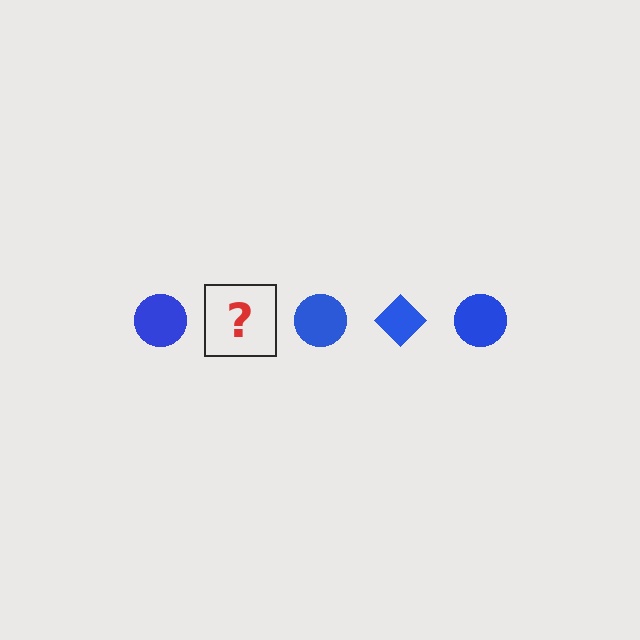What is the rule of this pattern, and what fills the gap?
The rule is that the pattern cycles through circle, diamond shapes in blue. The gap should be filled with a blue diamond.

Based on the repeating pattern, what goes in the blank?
The blank should be a blue diamond.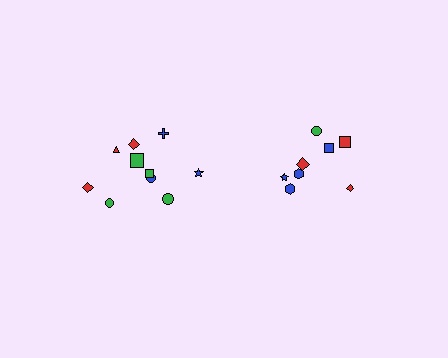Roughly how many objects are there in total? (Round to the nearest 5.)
Roughly 20 objects in total.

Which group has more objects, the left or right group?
The left group.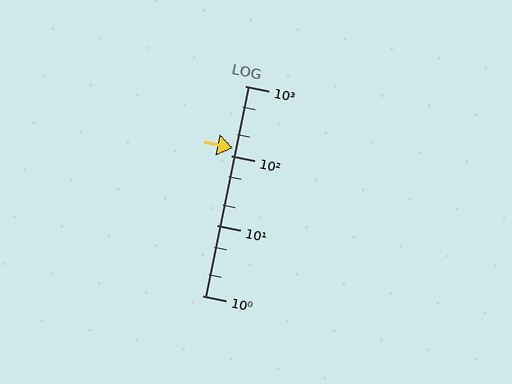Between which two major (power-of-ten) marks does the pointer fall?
The pointer is between 100 and 1000.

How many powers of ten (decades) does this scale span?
The scale spans 3 decades, from 1 to 1000.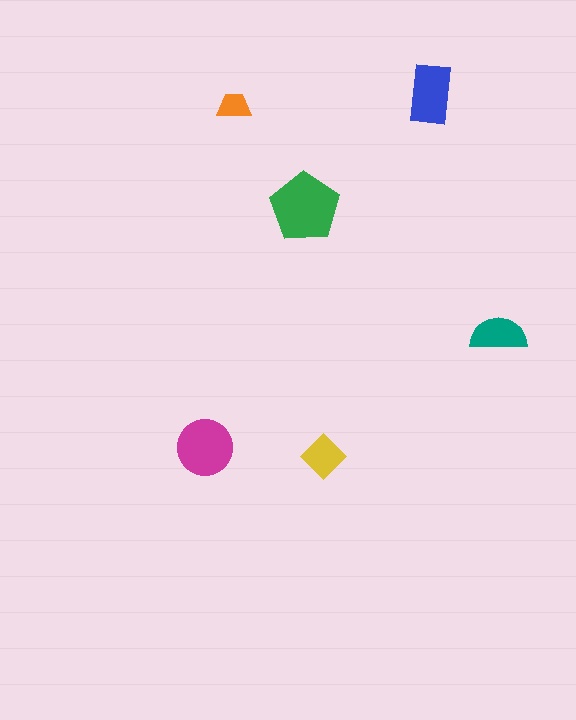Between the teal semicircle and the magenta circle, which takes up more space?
The magenta circle.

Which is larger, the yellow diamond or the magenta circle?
The magenta circle.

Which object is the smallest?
The orange trapezoid.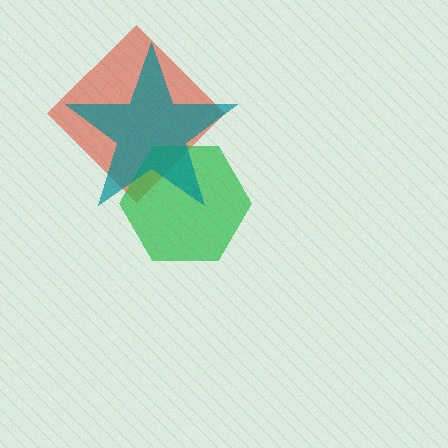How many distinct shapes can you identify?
There are 3 distinct shapes: a red diamond, a green hexagon, a teal star.